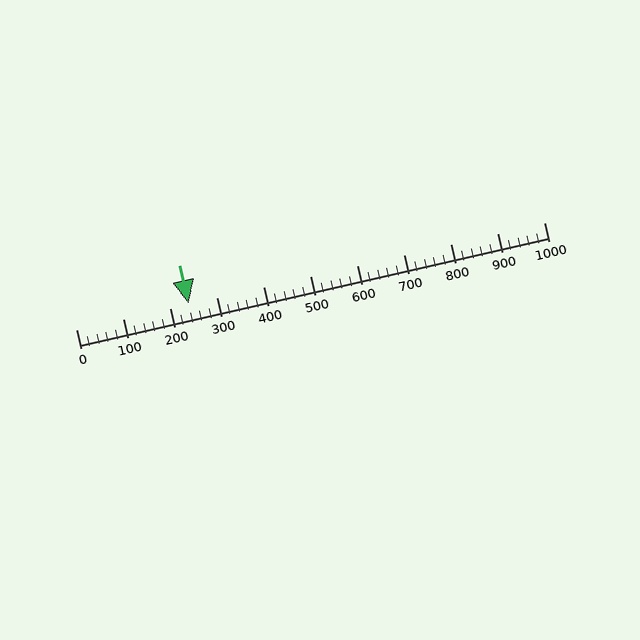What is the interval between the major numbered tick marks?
The major tick marks are spaced 100 units apart.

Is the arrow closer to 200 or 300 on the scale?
The arrow is closer to 200.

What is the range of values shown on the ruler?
The ruler shows values from 0 to 1000.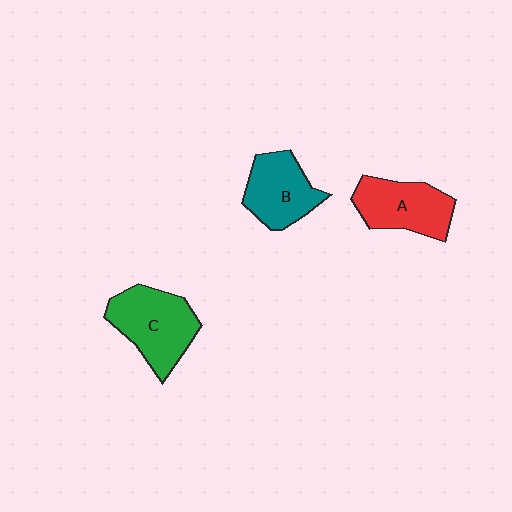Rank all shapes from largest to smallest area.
From largest to smallest: C (green), A (red), B (teal).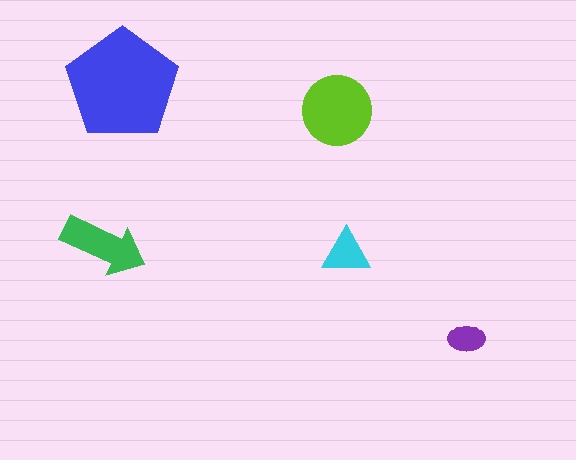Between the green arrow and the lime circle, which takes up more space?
The lime circle.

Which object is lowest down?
The purple ellipse is bottommost.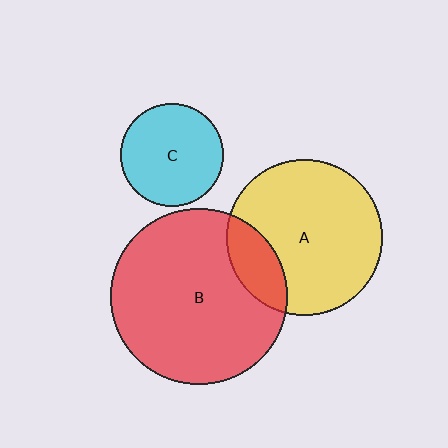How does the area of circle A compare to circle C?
Approximately 2.3 times.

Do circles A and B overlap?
Yes.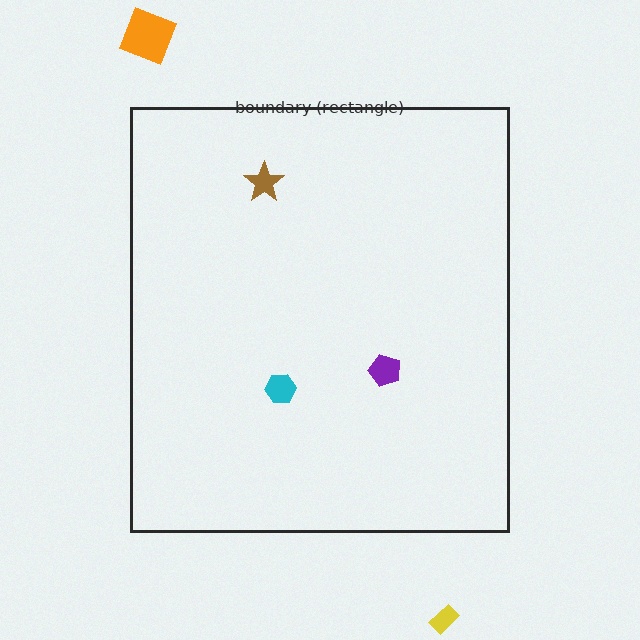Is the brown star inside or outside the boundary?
Inside.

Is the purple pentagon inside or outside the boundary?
Inside.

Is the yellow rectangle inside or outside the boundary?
Outside.